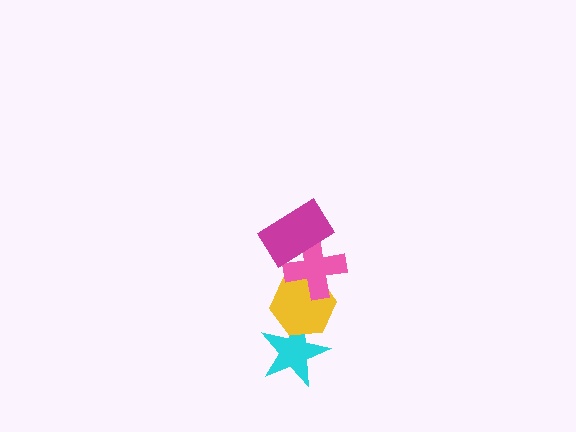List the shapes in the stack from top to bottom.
From top to bottom: the magenta rectangle, the pink cross, the yellow hexagon, the cyan star.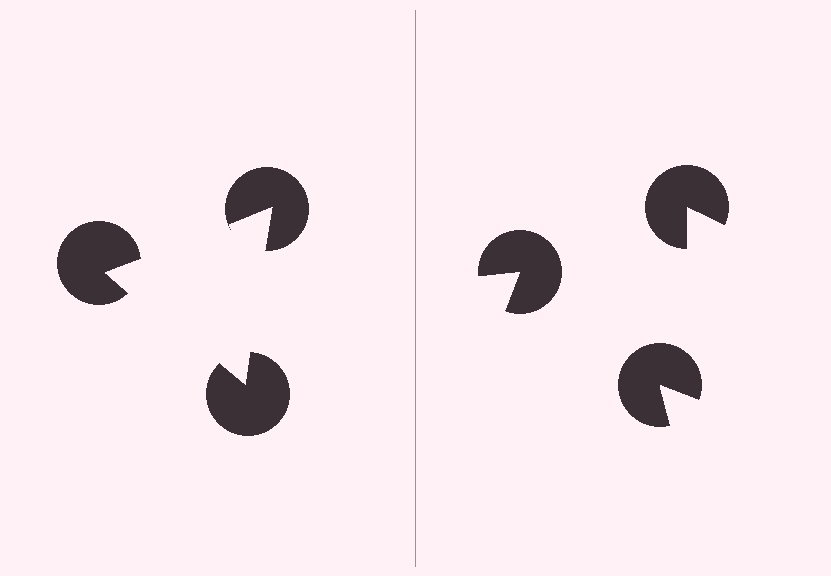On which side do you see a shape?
An illusory triangle appears on the left side. On the right side the wedge cuts are rotated, so no coherent shape forms.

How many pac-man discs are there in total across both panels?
6 — 3 on each side.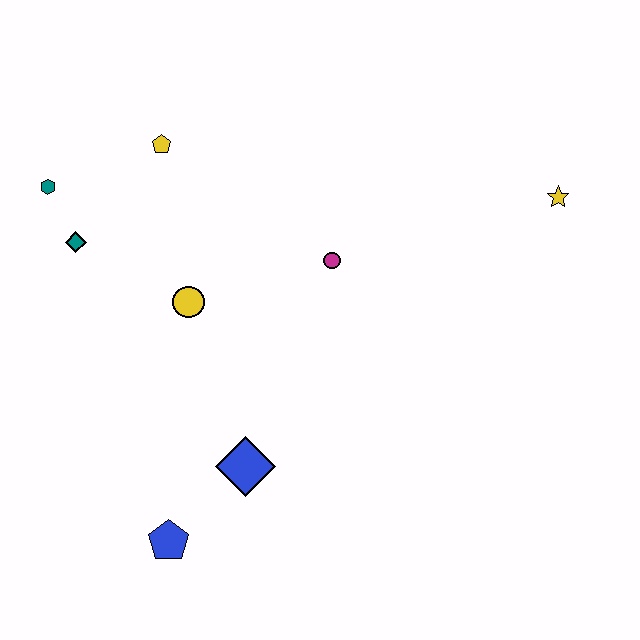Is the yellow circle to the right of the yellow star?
No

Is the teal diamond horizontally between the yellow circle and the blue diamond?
No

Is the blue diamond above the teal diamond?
No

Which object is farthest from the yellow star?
The blue pentagon is farthest from the yellow star.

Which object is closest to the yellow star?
The magenta circle is closest to the yellow star.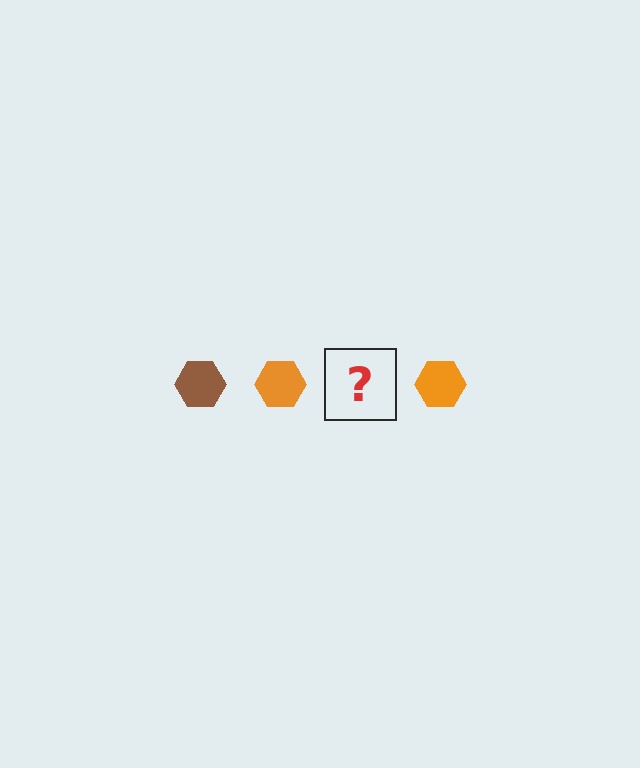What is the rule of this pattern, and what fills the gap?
The rule is that the pattern cycles through brown, orange hexagons. The gap should be filled with a brown hexagon.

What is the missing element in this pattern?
The missing element is a brown hexagon.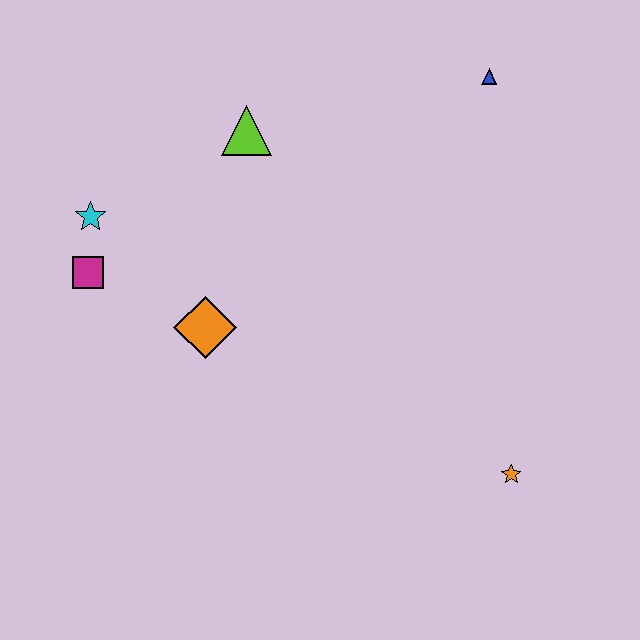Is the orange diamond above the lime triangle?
No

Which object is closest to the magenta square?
The cyan star is closest to the magenta square.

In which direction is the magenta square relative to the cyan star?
The magenta square is below the cyan star.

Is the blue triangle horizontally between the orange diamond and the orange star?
Yes